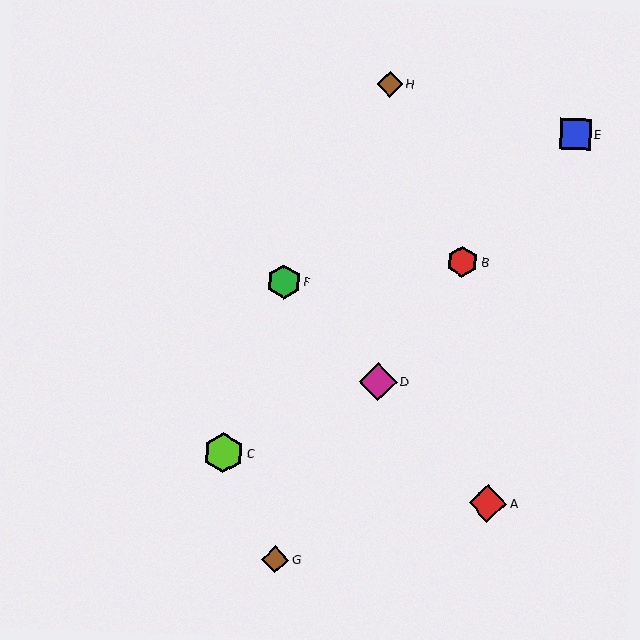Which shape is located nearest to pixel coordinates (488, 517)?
The red diamond (labeled A) at (488, 503) is nearest to that location.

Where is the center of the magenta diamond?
The center of the magenta diamond is at (378, 382).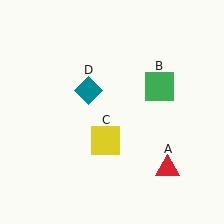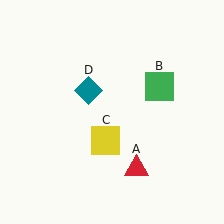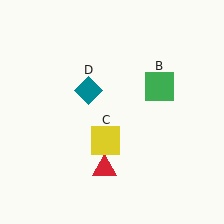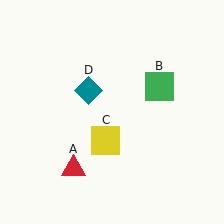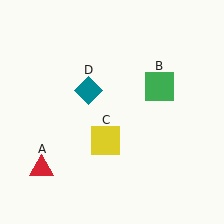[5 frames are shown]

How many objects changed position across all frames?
1 object changed position: red triangle (object A).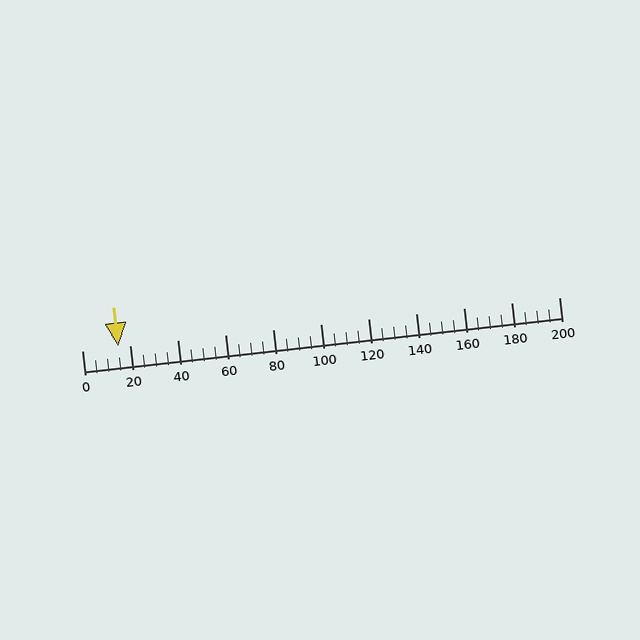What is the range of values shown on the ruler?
The ruler shows values from 0 to 200.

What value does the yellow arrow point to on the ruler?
The yellow arrow points to approximately 15.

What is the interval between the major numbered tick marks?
The major tick marks are spaced 20 units apart.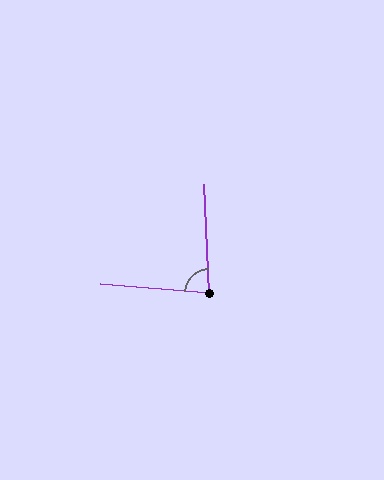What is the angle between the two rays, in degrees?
Approximately 83 degrees.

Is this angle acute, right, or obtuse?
It is acute.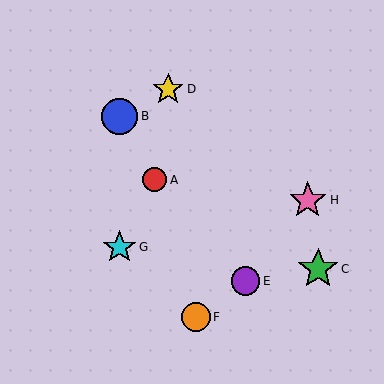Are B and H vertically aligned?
No, B is at x≈119 and H is at x≈308.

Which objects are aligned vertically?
Objects B, G are aligned vertically.